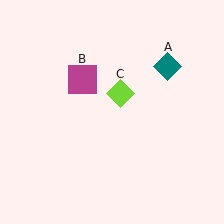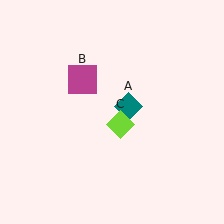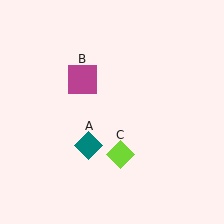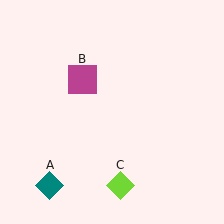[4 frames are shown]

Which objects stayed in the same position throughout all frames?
Magenta square (object B) remained stationary.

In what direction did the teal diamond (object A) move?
The teal diamond (object A) moved down and to the left.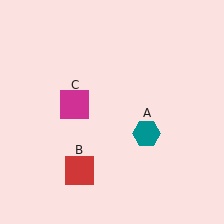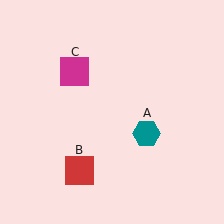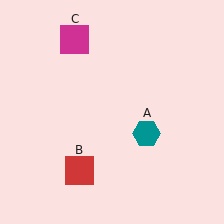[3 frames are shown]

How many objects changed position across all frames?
1 object changed position: magenta square (object C).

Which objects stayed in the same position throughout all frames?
Teal hexagon (object A) and red square (object B) remained stationary.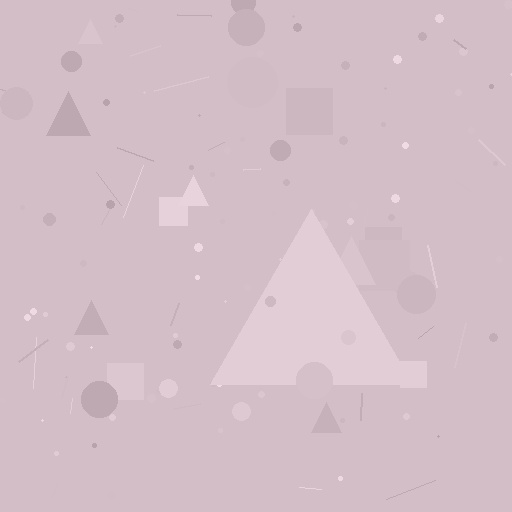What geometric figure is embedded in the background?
A triangle is embedded in the background.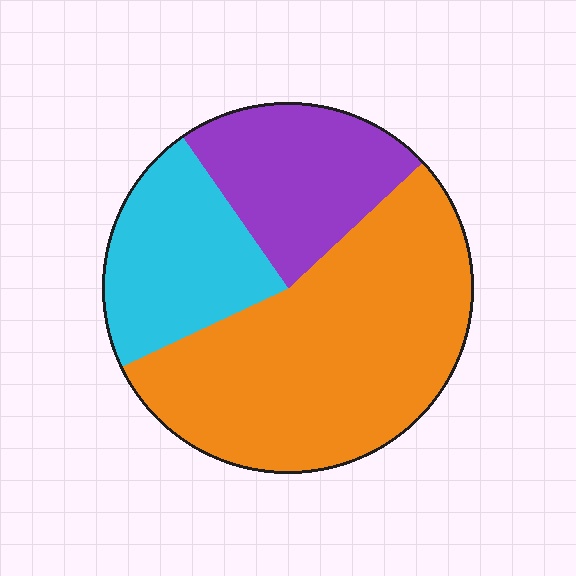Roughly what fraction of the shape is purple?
Purple covers around 25% of the shape.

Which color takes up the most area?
Orange, at roughly 55%.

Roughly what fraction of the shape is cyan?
Cyan covers roughly 20% of the shape.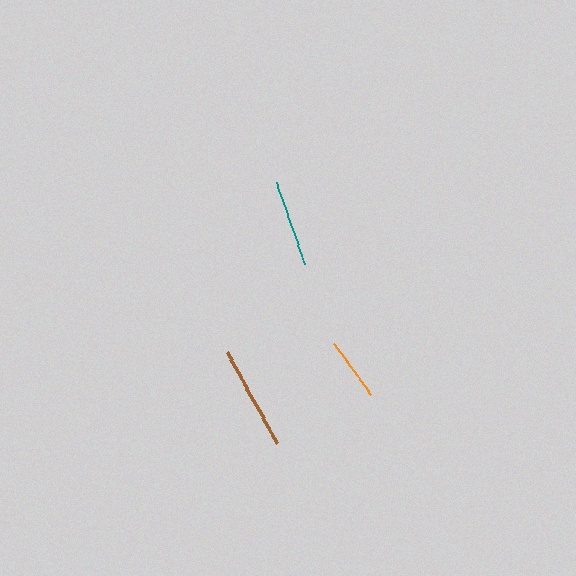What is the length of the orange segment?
The orange segment is approximately 64 pixels long.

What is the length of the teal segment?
The teal segment is approximately 86 pixels long.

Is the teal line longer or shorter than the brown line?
The brown line is longer than the teal line.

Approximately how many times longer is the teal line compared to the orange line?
The teal line is approximately 1.4 times the length of the orange line.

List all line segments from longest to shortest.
From longest to shortest: brown, teal, orange.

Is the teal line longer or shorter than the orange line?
The teal line is longer than the orange line.